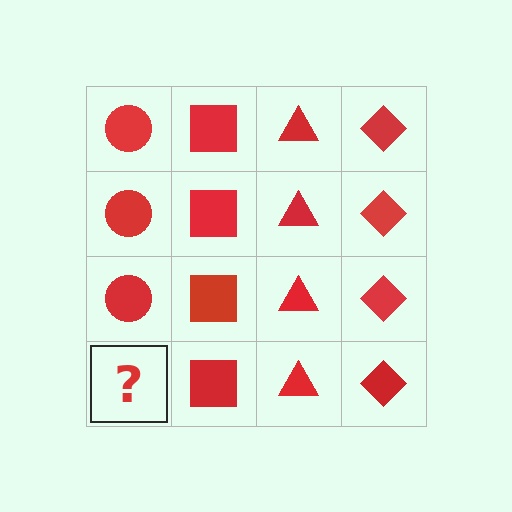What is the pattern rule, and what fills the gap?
The rule is that each column has a consistent shape. The gap should be filled with a red circle.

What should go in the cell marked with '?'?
The missing cell should contain a red circle.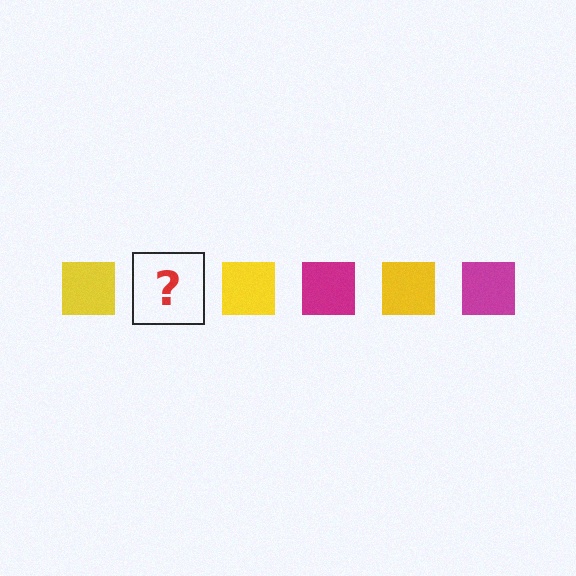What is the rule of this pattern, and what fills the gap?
The rule is that the pattern cycles through yellow, magenta squares. The gap should be filled with a magenta square.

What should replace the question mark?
The question mark should be replaced with a magenta square.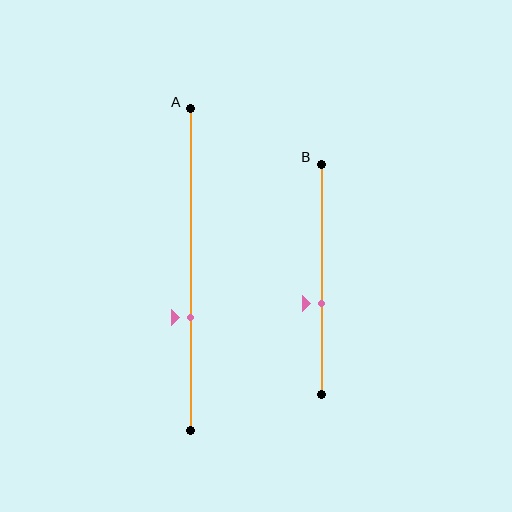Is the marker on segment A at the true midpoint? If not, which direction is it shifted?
No, the marker on segment A is shifted downward by about 15% of the segment length.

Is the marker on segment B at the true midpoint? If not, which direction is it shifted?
No, the marker on segment B is shifted downward by about 11% of the segment length.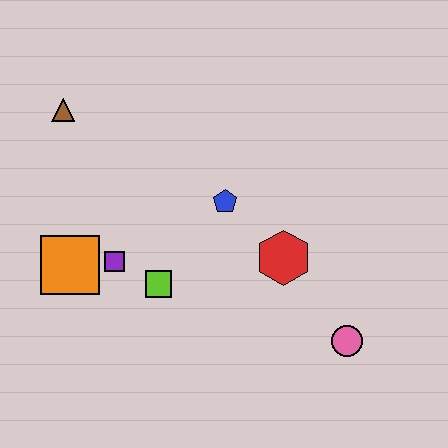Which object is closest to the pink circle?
The red hexagon is closest to the pink circle.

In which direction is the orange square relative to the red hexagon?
The orange square is to the left of the red hexagon.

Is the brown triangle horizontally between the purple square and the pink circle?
No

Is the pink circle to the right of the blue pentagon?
Yes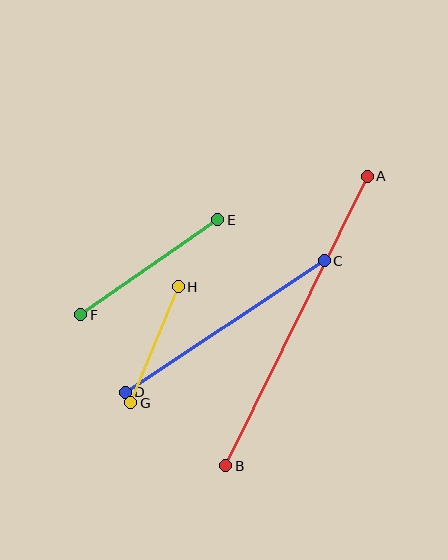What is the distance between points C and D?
The distance is approximately 238 pixels.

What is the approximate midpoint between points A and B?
The midpoint is at approximately (296, 321) pixels.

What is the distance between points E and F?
The distance is approximately 167 pixels.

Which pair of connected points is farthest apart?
Points A and B are farthest apart.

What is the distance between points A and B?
The distance is approximately 322 pixels.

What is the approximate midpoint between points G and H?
The midpoint is at approximately (155, 345) pixels.